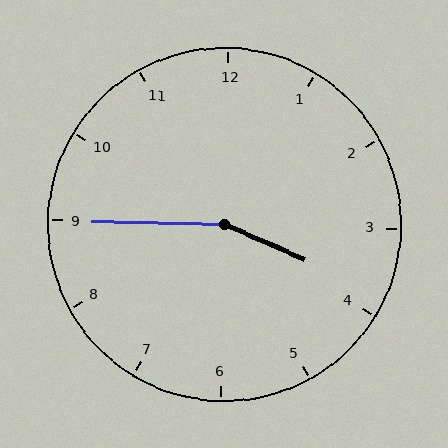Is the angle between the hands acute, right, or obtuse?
It is obtuse.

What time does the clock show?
3:45.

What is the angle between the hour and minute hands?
Approximately 158 degrees.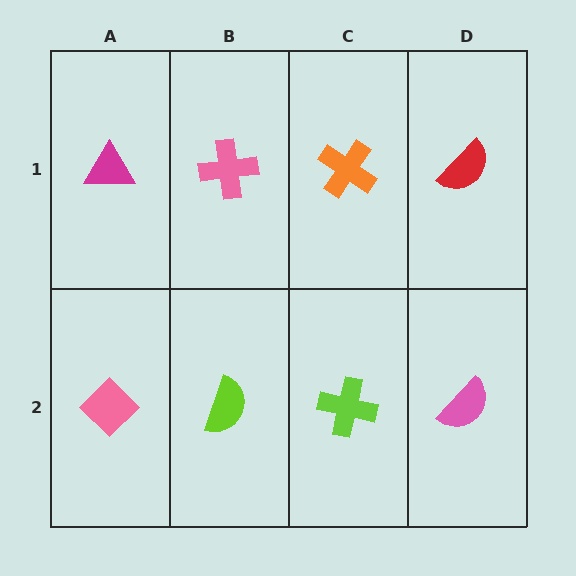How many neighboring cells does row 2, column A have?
2.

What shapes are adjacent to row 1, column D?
A pink semicircle (row 2, column D), an orange cross (row 1, column C).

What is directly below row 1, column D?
A pink semicircle.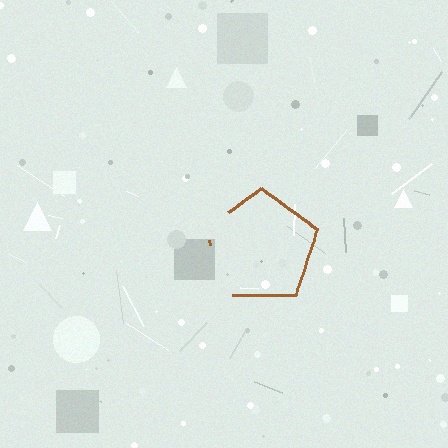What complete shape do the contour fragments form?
The contour fragments form a pentagon.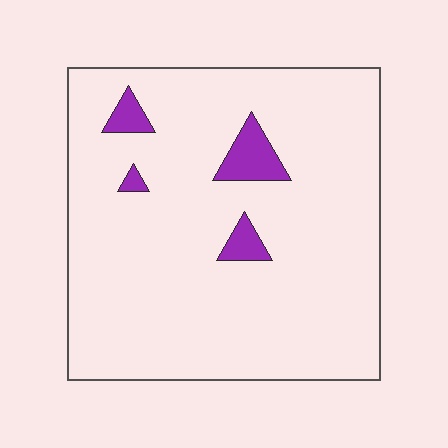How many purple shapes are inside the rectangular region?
4.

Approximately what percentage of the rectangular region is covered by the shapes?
Approximately 5%.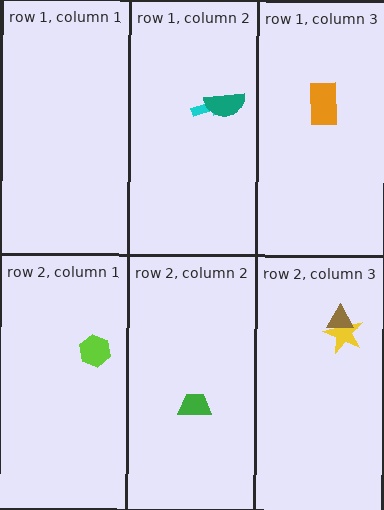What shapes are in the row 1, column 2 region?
The cyan arrow, the teal semicircle.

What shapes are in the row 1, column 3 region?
The orange rectangle.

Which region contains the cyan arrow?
The row 1, column 2 region.